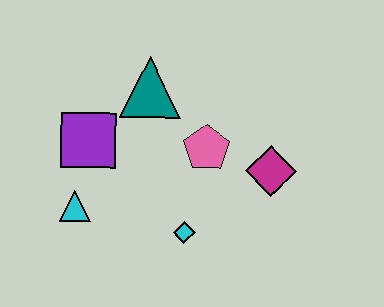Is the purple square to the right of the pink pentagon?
No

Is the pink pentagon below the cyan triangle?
No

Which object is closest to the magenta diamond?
The pink pentagon is closest to the magenta diamond.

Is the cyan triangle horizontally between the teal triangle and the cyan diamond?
No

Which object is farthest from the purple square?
The magenta diamond is farthest from the purple square.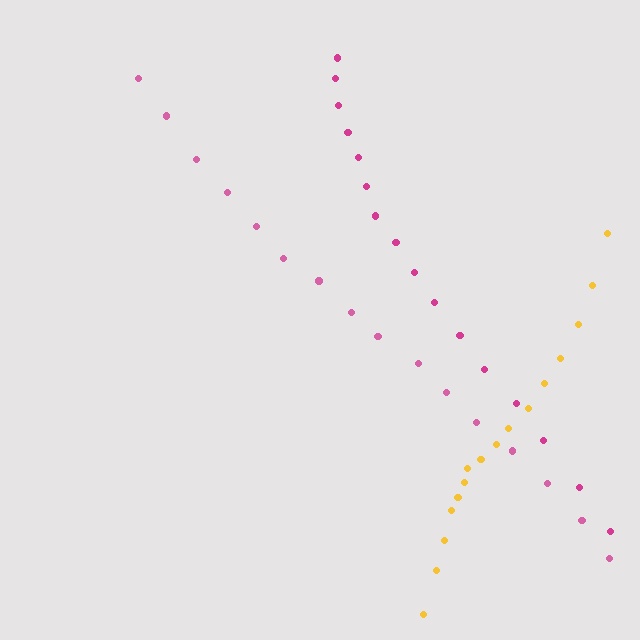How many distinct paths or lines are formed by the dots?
There are 3 distinct paths.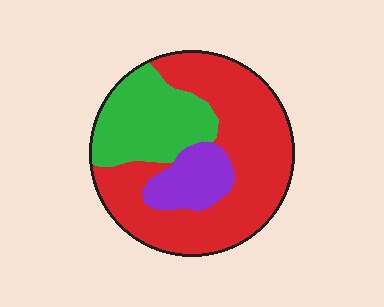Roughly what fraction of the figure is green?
Green covers about 25% of the figure.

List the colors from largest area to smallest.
From largest to smallest: red, green, purple.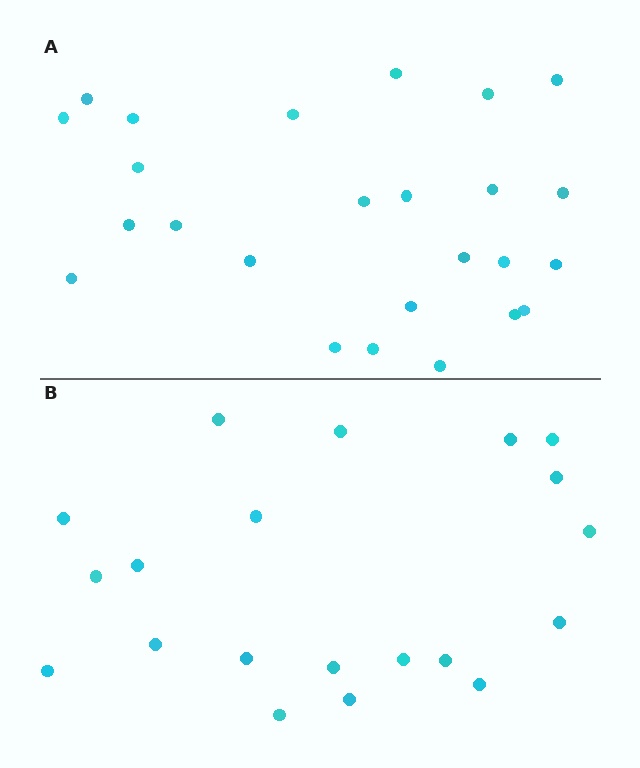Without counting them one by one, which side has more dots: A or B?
Region A (the top region) has more dots.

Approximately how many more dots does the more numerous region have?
Region A has about 5 more dots than region B.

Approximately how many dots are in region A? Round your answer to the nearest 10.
About 20 dots. (The exact count is 25, which rounds to 20.)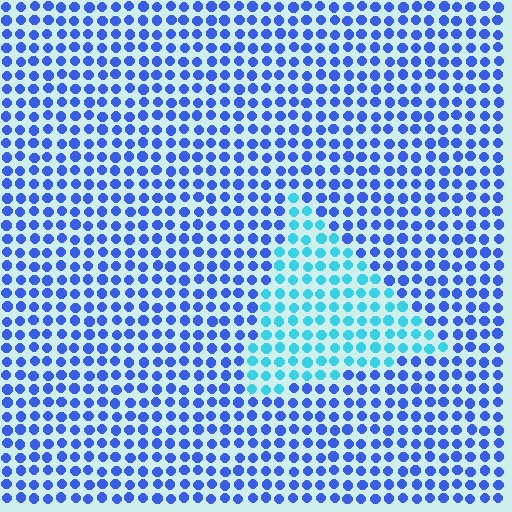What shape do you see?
I see a triangle.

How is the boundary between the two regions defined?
The boundary is defined purely by a slight shift in hue (about 41 degrees). Spacing, size, and orientation are identical on both sides.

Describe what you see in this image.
The image is filled with small blue elements in a uniform arrangement. A triangle-shaped region is visible where the elements are tinted to a slightly different hue, forming a subtle color boundary.